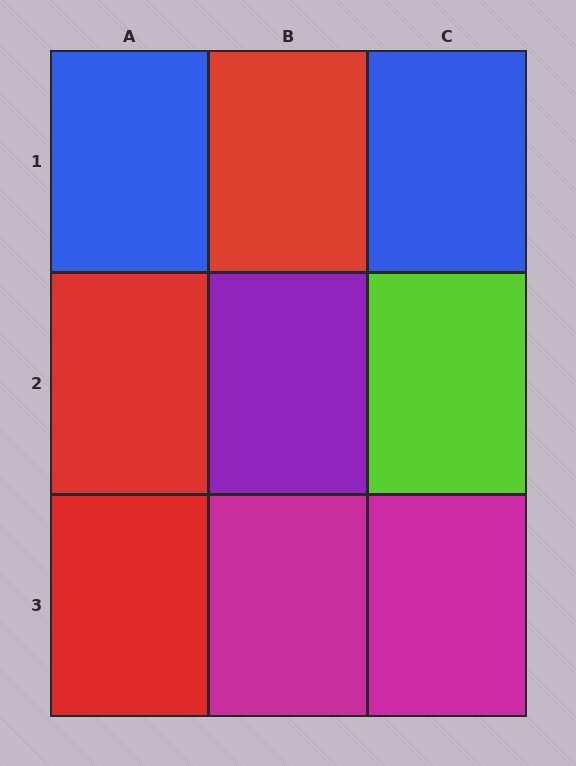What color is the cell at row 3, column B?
Magenta.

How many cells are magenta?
2 cells are magenta.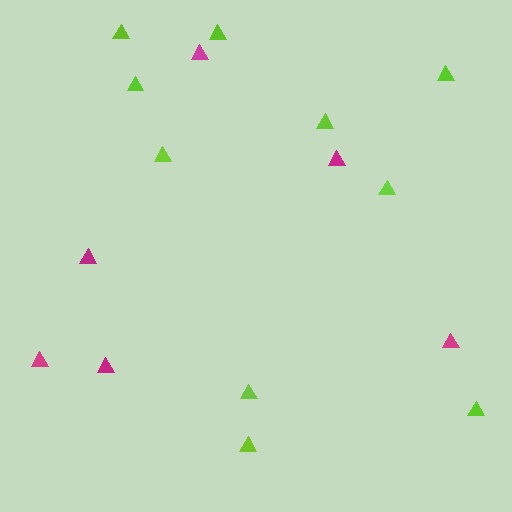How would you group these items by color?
There are 2 groups: one group of magenta triangles (6) and one group of lime triangles (10).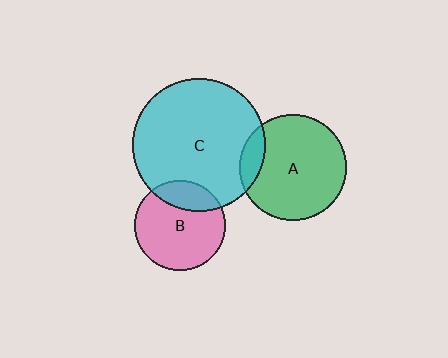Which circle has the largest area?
Circle C (cyan).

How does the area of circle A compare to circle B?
Approximately 1.4 times.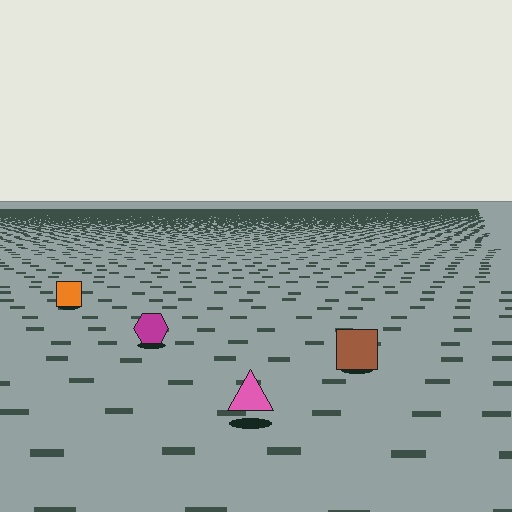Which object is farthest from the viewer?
The orange square is farthest from the viewer. It appears smaller and the ground texture around it is denser.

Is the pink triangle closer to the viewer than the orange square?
Yes. The pink triangle is closer — you can tell from the texture gradient: the ground texture is coarser near it.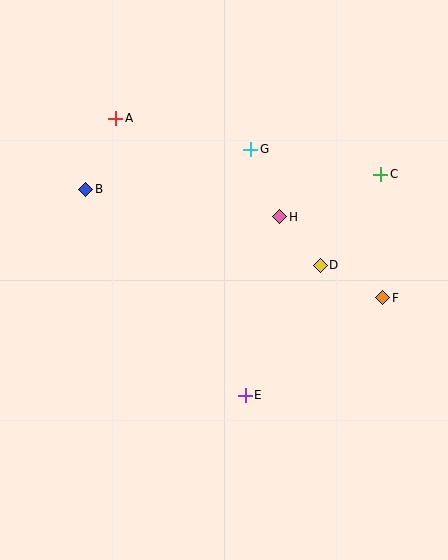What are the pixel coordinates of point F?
Point F is at (383, 298).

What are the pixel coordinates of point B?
Point B is at (86, 189).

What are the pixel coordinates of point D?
Point D is at (320, 265).